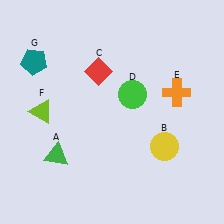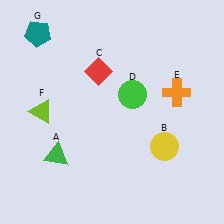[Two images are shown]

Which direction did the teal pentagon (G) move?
The teal pentagon (G) moved up.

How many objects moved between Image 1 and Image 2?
1 object moved between the two images.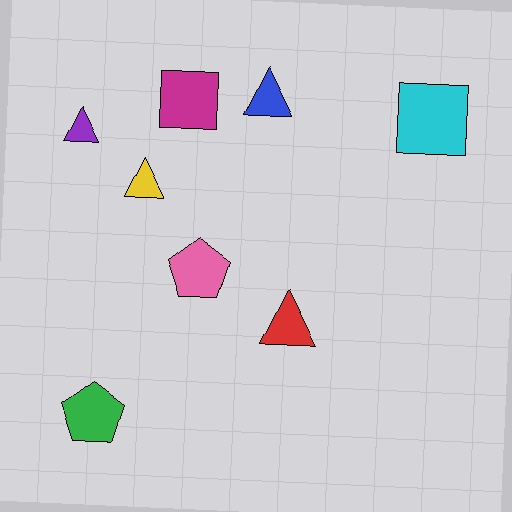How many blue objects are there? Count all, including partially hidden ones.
There is 1 blue object.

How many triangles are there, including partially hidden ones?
There are 4 triangles.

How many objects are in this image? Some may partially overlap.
There are 8 objects.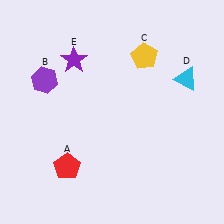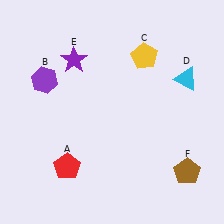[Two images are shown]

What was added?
A brown pentagon (F) was added in Image 2.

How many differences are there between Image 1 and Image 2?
There is 1 difference between the two images.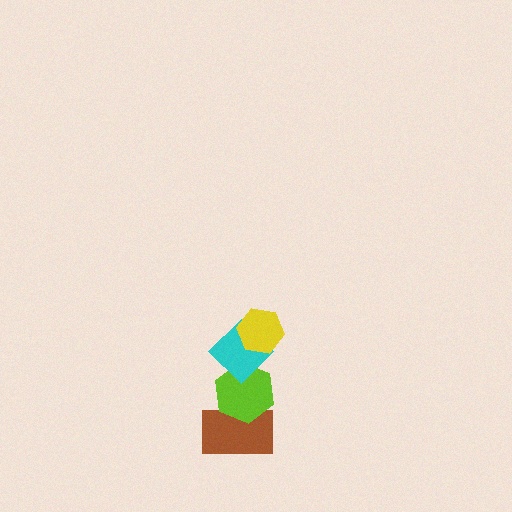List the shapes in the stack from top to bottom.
From top to bottom: the yellow hexagon, the cyan diamond, the lime hexagon, the brown rectangle.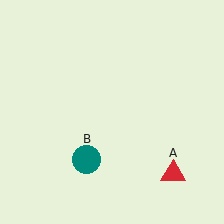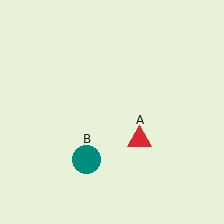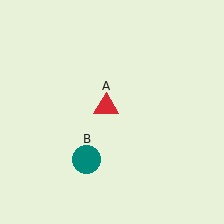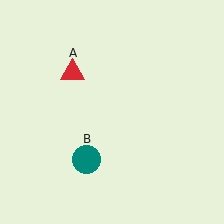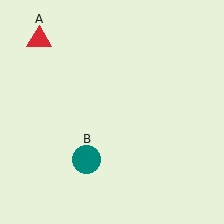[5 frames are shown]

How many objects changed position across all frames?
1 object changed position: red triangle (object A).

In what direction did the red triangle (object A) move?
The red triangle (object A) moved up and to the left.